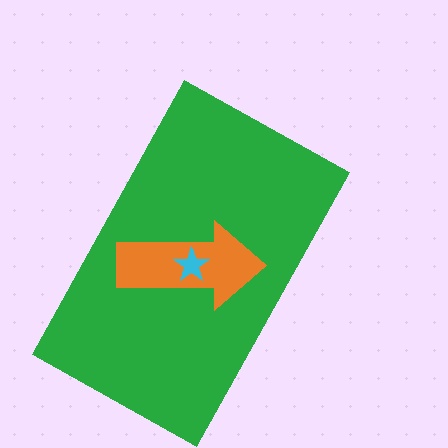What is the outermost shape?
The green rectangle.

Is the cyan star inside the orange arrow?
Yes.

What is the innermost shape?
The cyan star.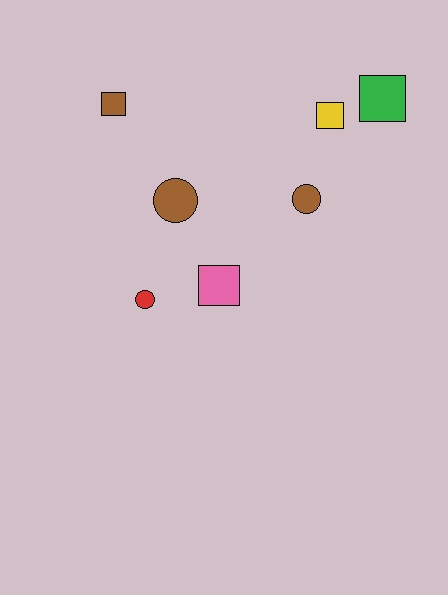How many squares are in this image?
There are 4 squares.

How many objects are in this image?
There are 7 objects.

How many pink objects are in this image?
There is 1 pink object.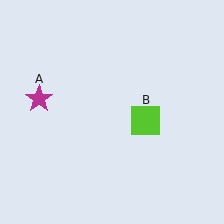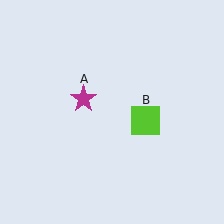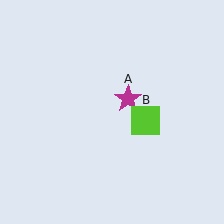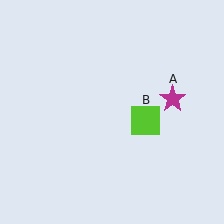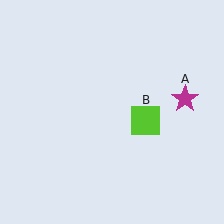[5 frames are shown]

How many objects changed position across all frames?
1 object changed position: magenta star (object A).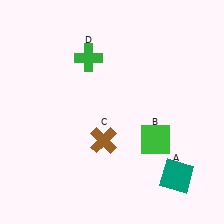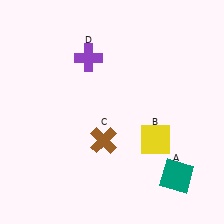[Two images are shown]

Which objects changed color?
B changed from green to yellow. D changed from green to purple.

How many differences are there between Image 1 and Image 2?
There are 2 differences between the two images.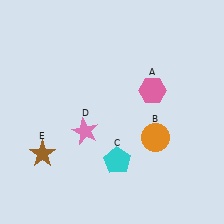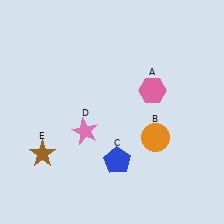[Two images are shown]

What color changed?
The pentagon (C) changed from cyan in Image 1 to blue in Image 2.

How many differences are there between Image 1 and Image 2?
There is 1 difference between the two images.